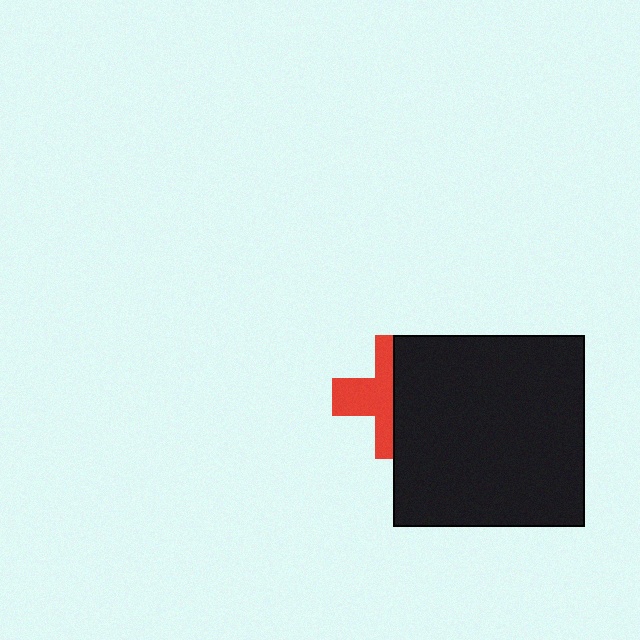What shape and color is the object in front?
The object in front is a black square.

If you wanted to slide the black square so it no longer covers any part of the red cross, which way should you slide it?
Slide it right — that is the most direct way to separate the two shapes.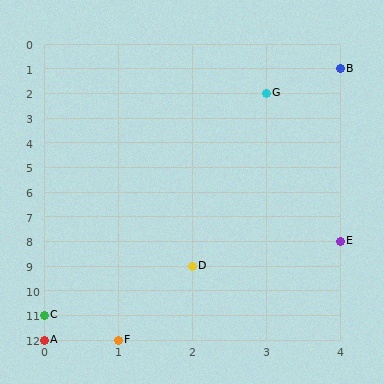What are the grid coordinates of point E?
Point E is at grid coordinates (4, 8).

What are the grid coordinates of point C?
Point C is at grid coordinates (0, 11).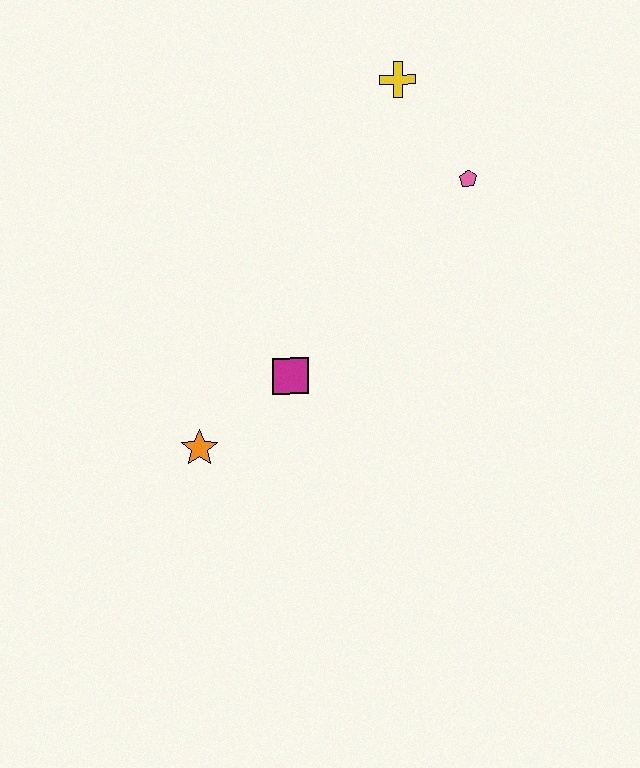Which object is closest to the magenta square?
The orange star is closest to the magenta square.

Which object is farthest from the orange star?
The yellow cross is farthest from the orange star.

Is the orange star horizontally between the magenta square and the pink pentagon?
No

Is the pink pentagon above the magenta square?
Yes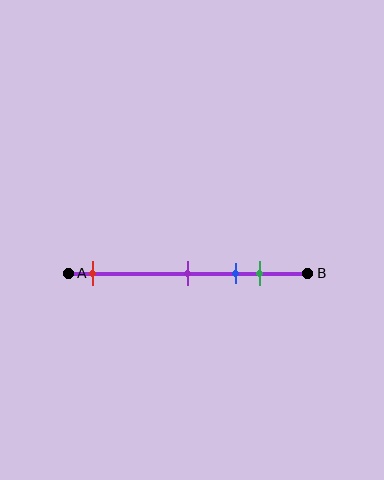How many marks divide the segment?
There are 4 marks dividing the segment.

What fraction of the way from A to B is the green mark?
The green mark is approximately 80% (0.8) of the way from A to B.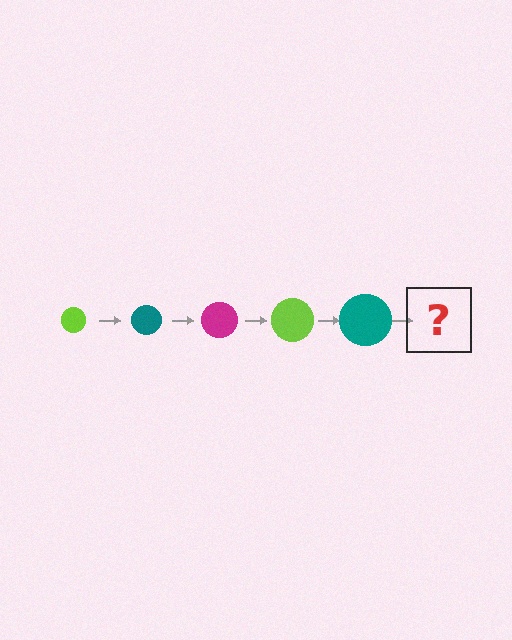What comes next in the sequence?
The next element should be a magenta circle, larger than the previous one.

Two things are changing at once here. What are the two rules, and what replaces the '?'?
The two rules are that the circle grows larger each step and the color cycles through lime, teal, and magenta. The '?' should be a magenta circle, larger than the previous one.